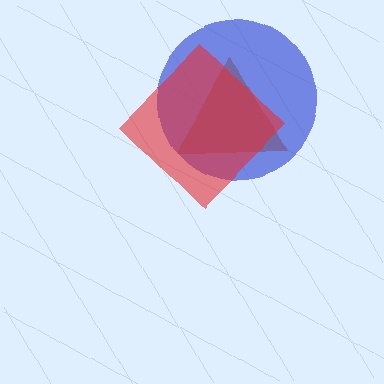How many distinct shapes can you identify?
There are 3 distinct shapes: an orange triangle, a blue circle, a red diamond.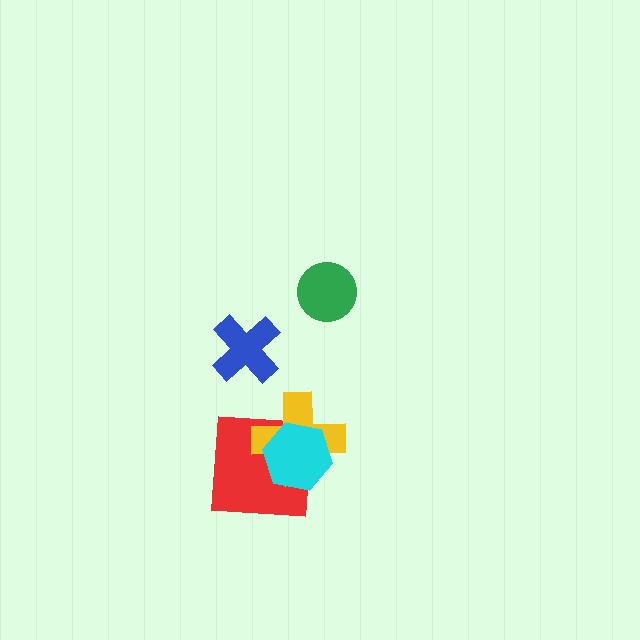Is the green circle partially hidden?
No, no other shape covers it.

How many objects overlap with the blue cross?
0 objects overlap with the blue cross.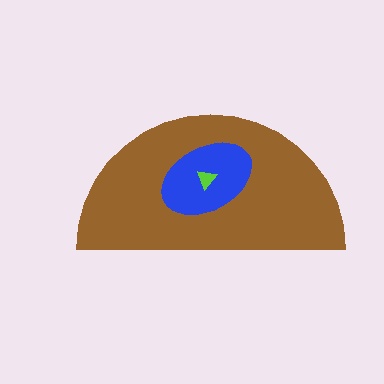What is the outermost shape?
The brown semicircle.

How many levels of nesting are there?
3.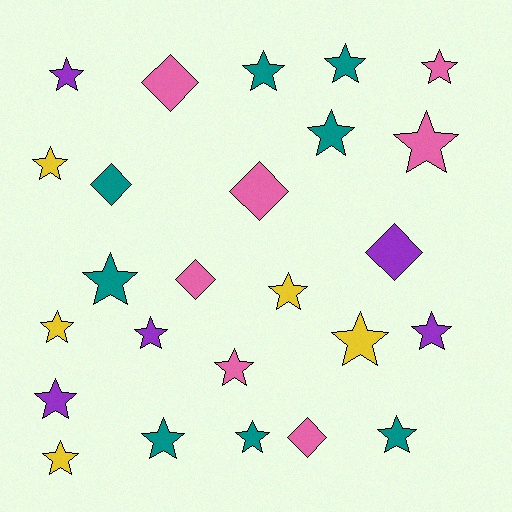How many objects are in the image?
There are 25 objects.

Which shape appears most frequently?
Star, with 19 objects.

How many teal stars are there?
There are 7 teal stars.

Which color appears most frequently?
Teal, with 8 objects.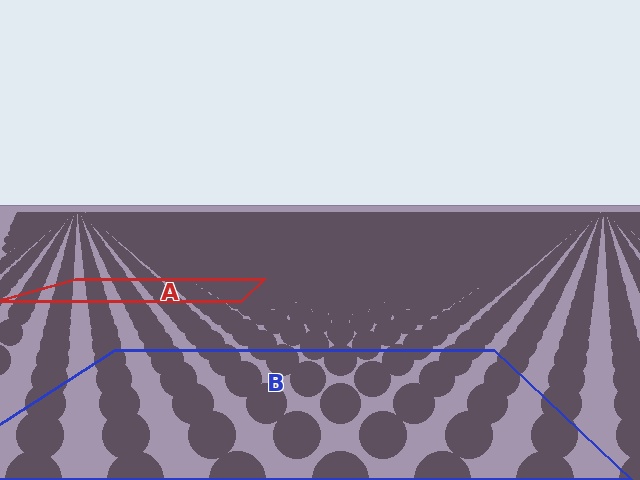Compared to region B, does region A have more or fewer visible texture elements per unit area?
Region A has more texture elements per unit area — they are packed more densely because it is farther away.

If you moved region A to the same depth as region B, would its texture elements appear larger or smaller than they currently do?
They would appear larger. At a closer depth, the same texture elements are projected at a bigger on-screen size.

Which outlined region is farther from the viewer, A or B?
Region A is farther from the viewer — the texture elements inside it appear smaller and more densely packed.